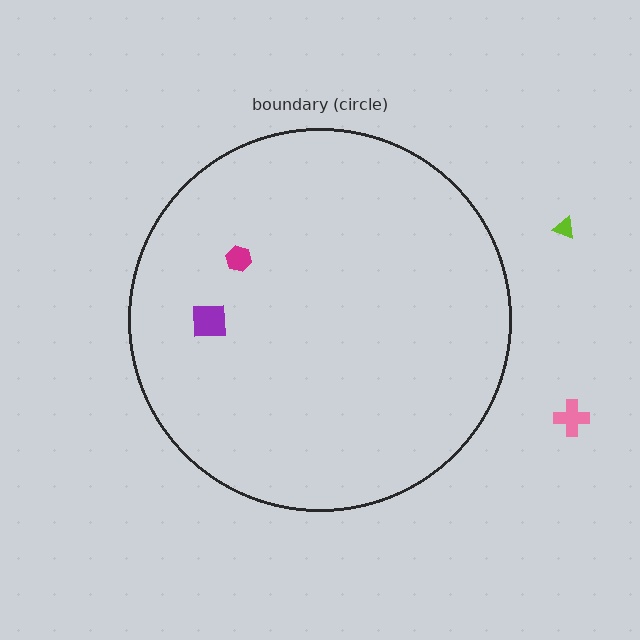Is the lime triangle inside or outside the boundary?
Outside.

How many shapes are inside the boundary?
2 inside, 2 outside.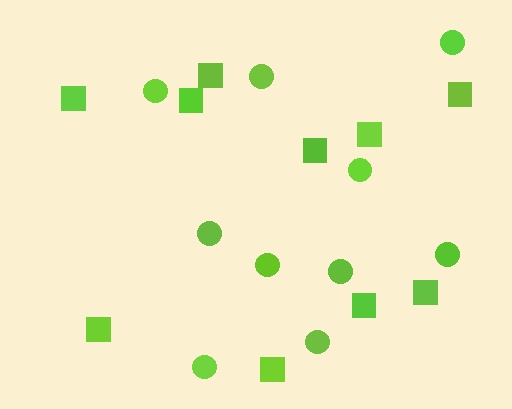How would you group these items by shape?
There are 2 groups: one group of squares (10) and one group of circles (10).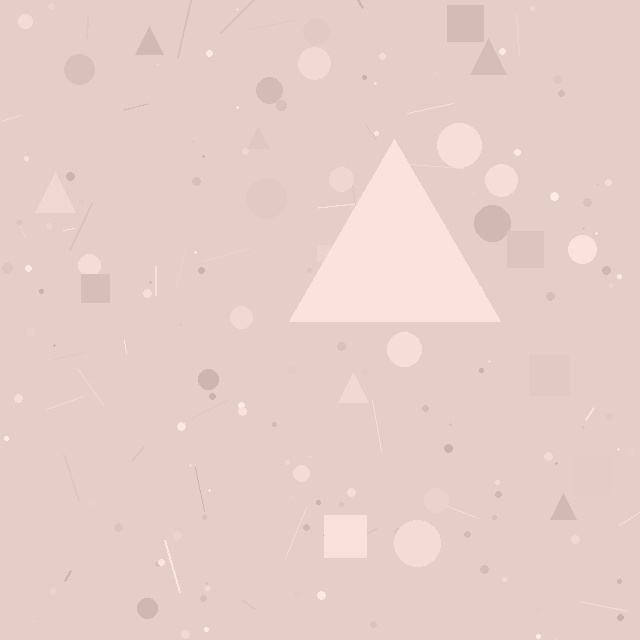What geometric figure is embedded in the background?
A triangle is embedded in the background.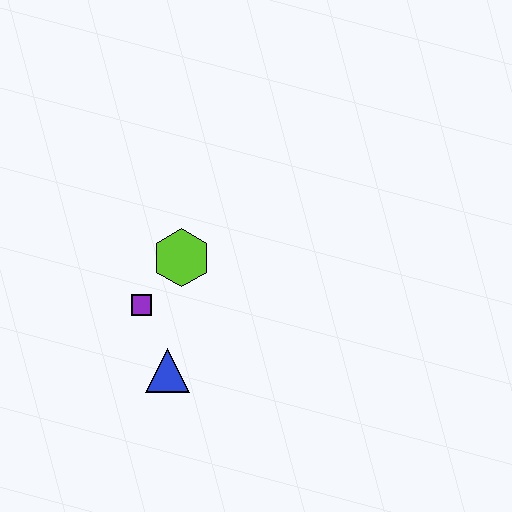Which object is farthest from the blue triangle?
The lime hexagon is farthest from the blue triangle.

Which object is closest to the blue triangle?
The purple square is closest to the blue triangle.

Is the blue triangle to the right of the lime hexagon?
No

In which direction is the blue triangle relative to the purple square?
The blue triangle is below the purple square.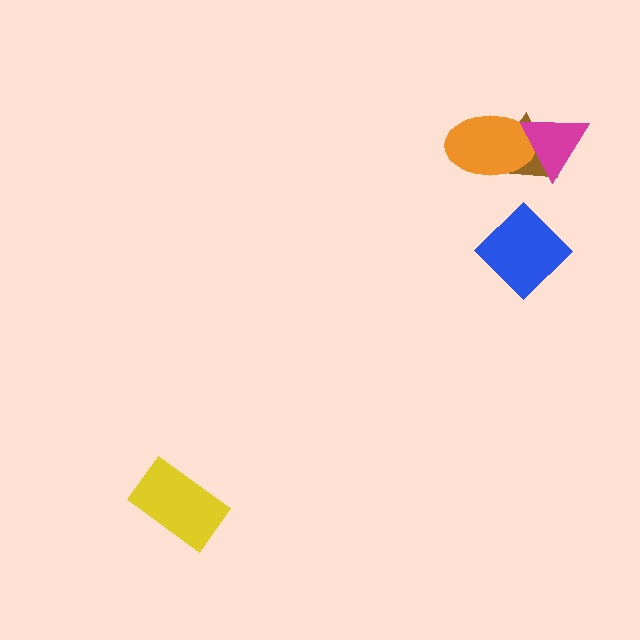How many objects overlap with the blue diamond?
0 objects overlap with the blue diamond.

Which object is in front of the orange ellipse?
The magenta triangle is in front of the orange ellipse.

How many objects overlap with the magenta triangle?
2 objects overlap with the magenta triangle.